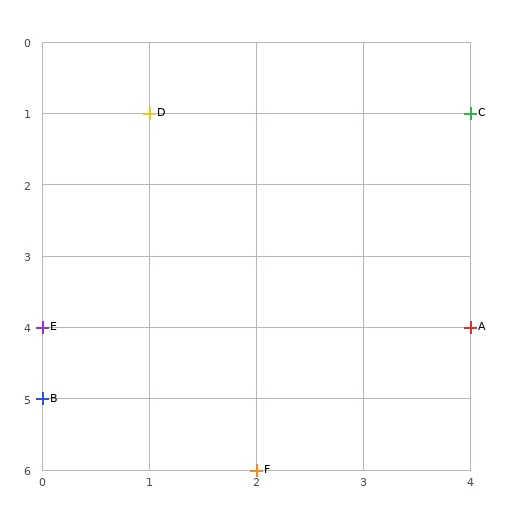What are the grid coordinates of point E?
Point E is at grid coordinates (0, 4).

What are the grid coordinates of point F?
Point F is at grid coordinates (2, 6).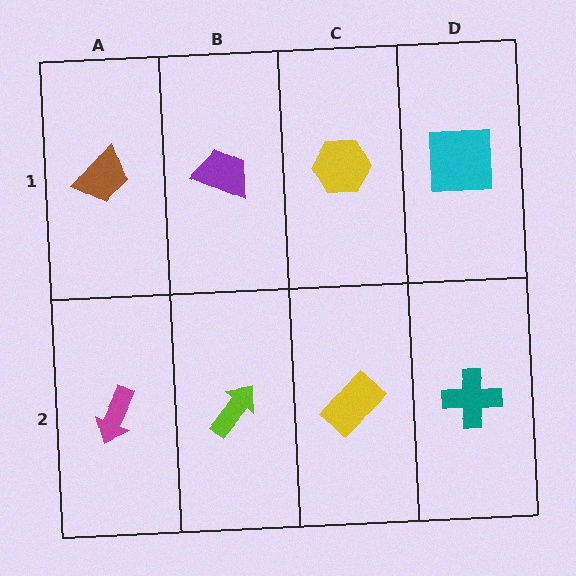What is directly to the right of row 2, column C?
A teal cross.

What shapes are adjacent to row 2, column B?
A purple trapezoid (row 1, column B), a magenta arrow (row 2, column A), a yellow rectangle (row 2, column C).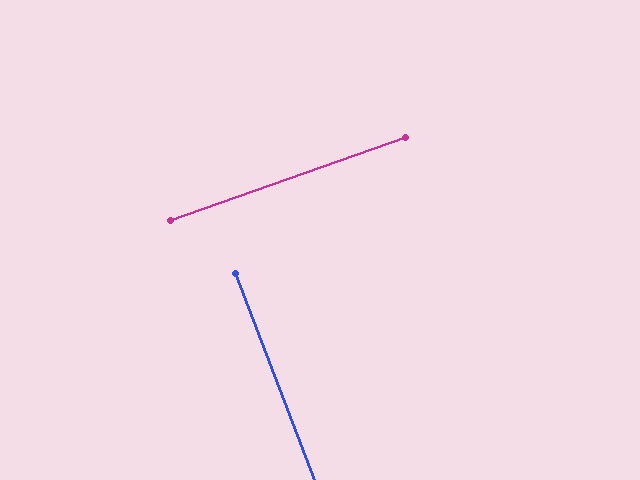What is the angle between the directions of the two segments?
Approximately 88 degrees.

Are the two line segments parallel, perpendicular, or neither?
Perpendicular — they meet at approximately 88°.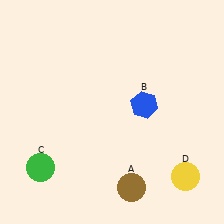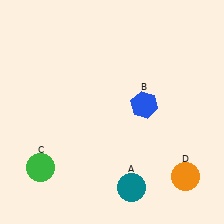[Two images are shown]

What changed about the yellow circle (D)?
In Image 1, D is yellow. In Image 2, it changed to orange.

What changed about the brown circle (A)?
In Image 1, A is brown. In Image 2, it changed to teal.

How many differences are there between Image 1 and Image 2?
There are 2 differences between the two images.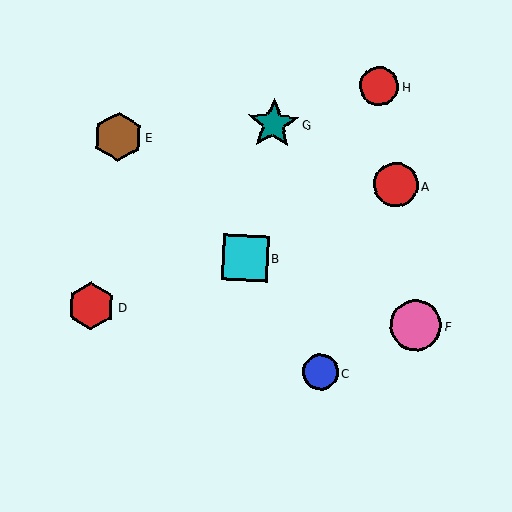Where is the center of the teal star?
The center of the teal star is at (273, 124).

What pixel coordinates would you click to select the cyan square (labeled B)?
Click at (245, 258) to select the cyan square B.